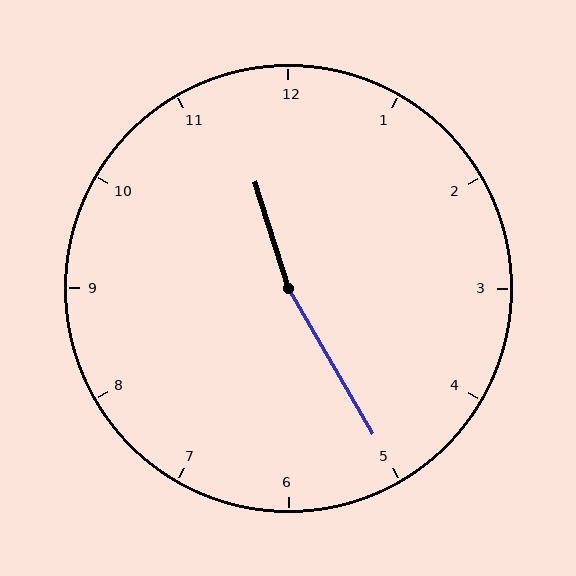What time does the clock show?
11:25.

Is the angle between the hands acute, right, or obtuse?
It is obtuse.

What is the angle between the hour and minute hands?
Approximately 168 degrees.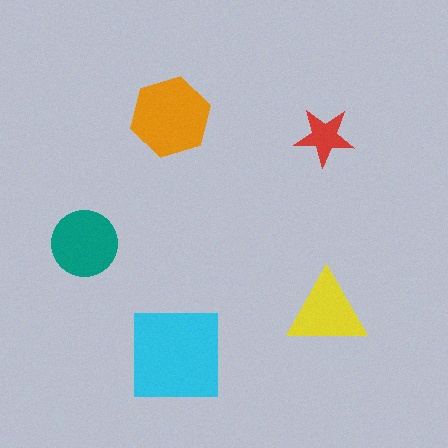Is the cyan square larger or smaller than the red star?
Larger.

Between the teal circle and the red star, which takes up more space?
The teal circle.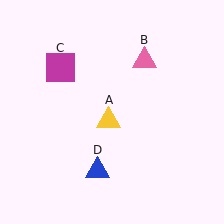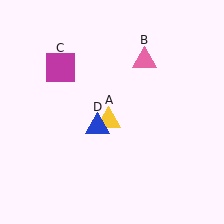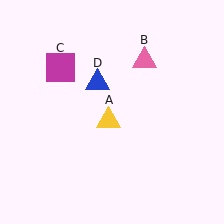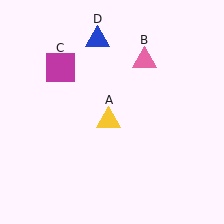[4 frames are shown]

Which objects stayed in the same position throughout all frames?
Yellow triangle (object A) and pink triangle (object B) and magenta square (object C) remained stationary.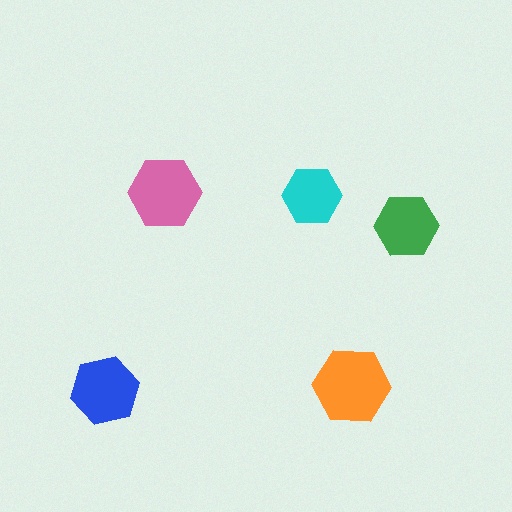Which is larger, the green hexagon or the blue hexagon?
The blue one.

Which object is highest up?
The pink hexagon is topmost.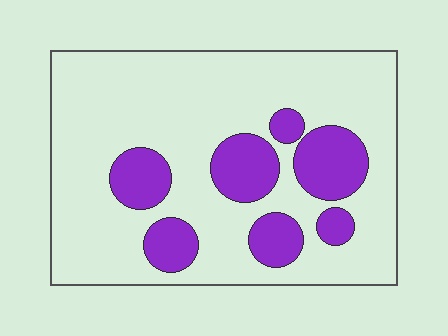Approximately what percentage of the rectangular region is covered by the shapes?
Approximately 25%.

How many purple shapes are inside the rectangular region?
7.